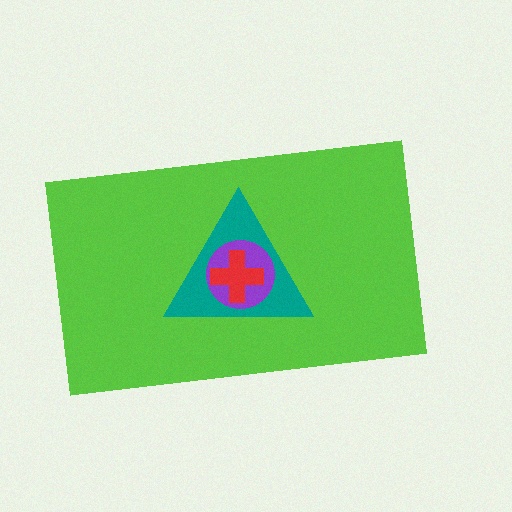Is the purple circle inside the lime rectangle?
Yes.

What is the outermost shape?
The lime rectangle.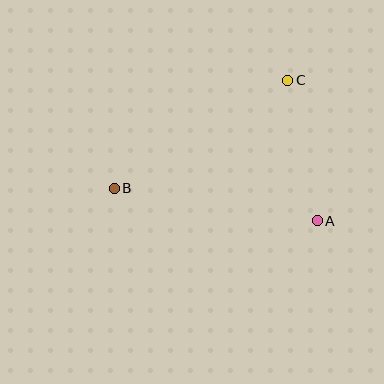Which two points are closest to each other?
Points A and C are closest to each other.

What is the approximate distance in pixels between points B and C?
The distance between B and C is approximately 204 pixels.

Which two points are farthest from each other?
Points A and B are farthest from each other.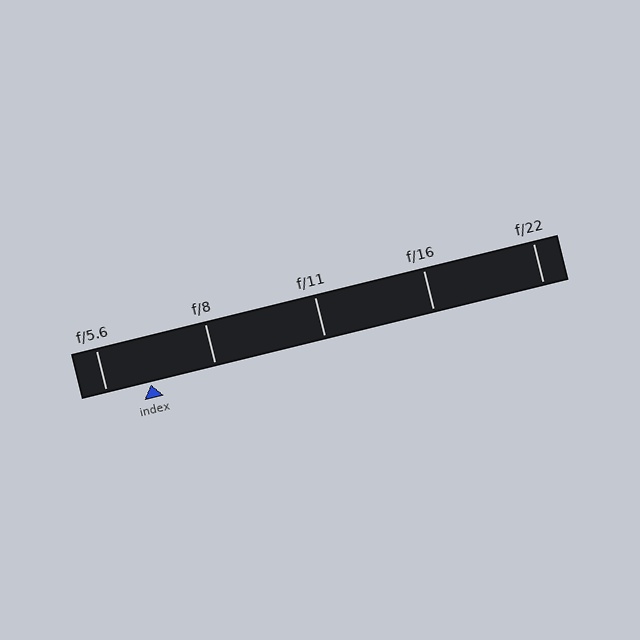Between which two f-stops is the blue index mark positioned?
The index mark is between f/5.6 and f/8.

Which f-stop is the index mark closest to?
The index mark is closest to f/5.6.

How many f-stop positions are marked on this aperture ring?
There are 5 f-stop positions marked.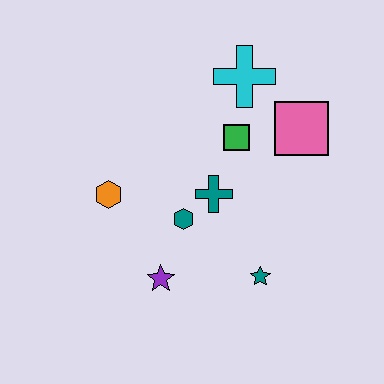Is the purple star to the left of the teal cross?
Yes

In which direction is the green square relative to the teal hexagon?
The green square is above the teal hexagon.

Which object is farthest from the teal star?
The cyan cross is farthest from the teal star.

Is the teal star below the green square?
Yes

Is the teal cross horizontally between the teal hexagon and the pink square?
Yes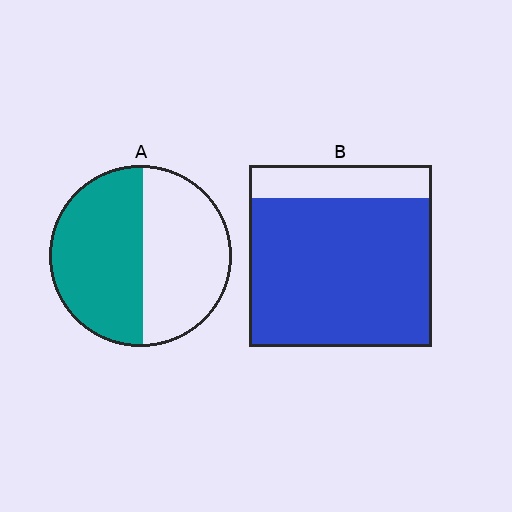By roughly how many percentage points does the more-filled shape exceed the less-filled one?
By roughly 30 percentage points (B over A).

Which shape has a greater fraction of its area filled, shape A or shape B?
Shape B.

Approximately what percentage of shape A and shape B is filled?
A is approximately 50% and B is approximately 80%.